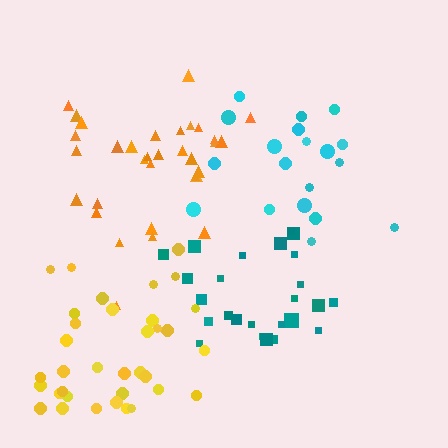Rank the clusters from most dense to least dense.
teal, orange, cyan, yellow.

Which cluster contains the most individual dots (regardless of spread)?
Yellow (35).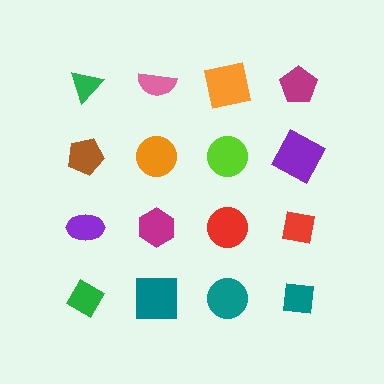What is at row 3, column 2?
A magenta hexagon.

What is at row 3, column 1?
A purple ellipse.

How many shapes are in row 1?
4 shapes.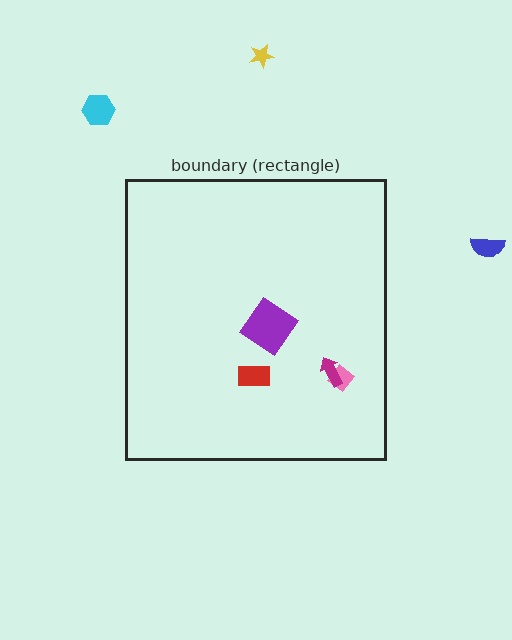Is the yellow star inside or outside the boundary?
Outside.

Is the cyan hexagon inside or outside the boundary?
Outside.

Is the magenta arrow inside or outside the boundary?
Inside.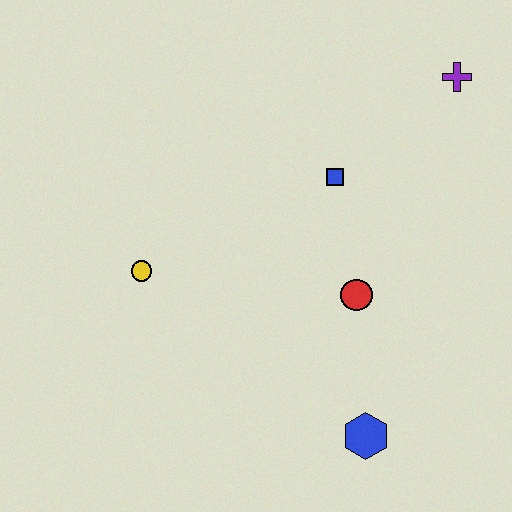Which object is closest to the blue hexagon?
The red circle is closest to the blue hexagon.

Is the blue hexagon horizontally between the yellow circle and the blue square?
No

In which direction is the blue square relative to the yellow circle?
The blue square is to the right of the yellow circle.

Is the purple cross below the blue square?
No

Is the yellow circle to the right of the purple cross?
No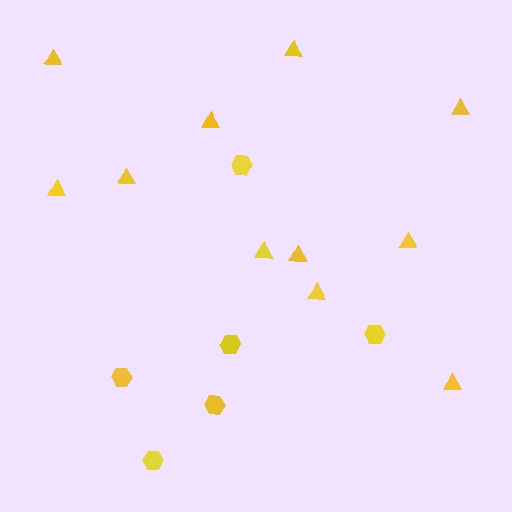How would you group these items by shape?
There are 2 groups: one group of hexagons (6) and one group of triangles (11).